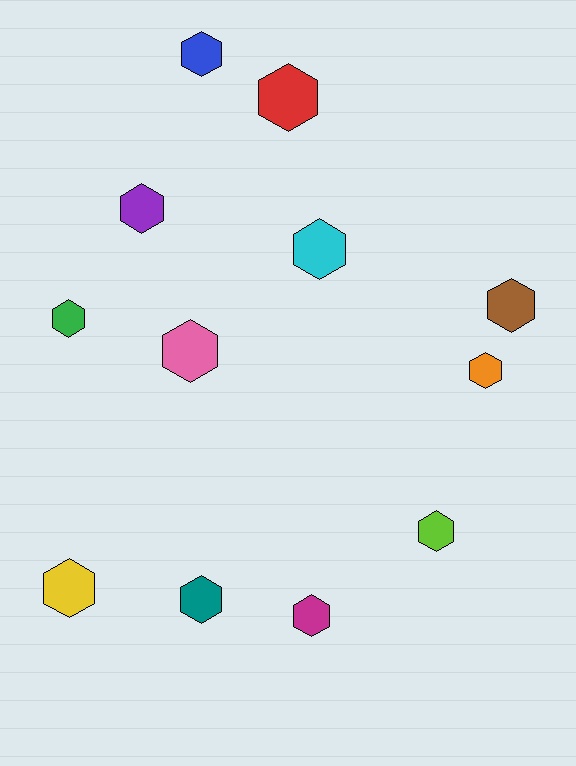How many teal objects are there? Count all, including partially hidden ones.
There is 1 teal object.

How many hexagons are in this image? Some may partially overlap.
There are 12 hexagons.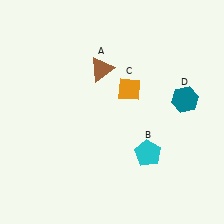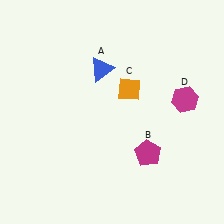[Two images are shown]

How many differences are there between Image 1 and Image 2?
There are 3 differences between the two images.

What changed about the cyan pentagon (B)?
In Image 1, B is cyan. In Image 2, it changed to magenta.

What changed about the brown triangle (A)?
In Image 1, A is brown. In Image 2, it changed to blue.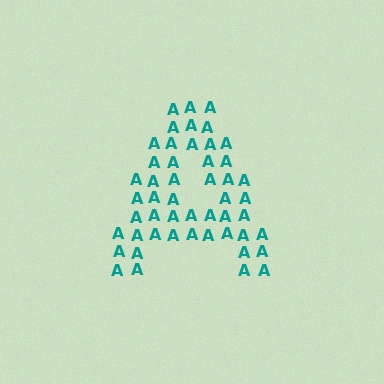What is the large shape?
The large shape is the letter A.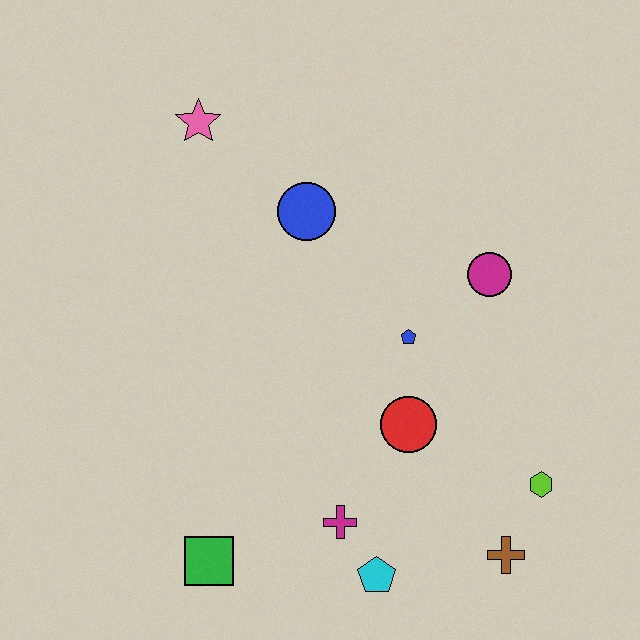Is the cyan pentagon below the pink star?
Yes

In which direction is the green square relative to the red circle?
The green square is to the left of the red circle.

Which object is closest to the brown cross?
The lime hexagon is closest to the brown cross.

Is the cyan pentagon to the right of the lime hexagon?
No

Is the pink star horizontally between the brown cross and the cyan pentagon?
No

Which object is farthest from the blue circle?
The brown cross is farthest from the blue circle.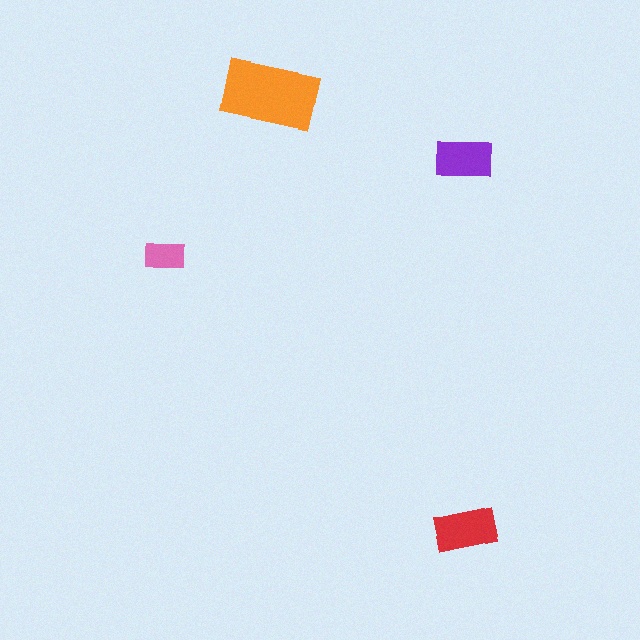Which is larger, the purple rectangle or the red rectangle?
The red one.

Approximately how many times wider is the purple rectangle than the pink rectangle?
About 1.5 times wider.